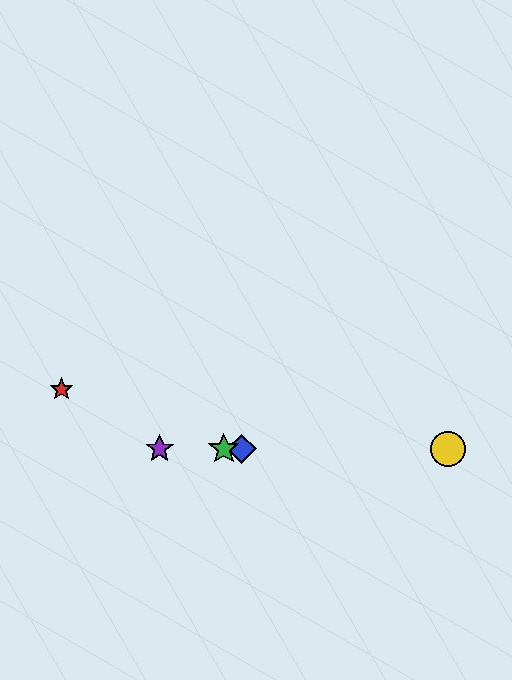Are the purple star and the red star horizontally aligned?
No, the purple star is at y≈449 and the red star is at y≈389.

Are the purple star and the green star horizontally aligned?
Yes, both are at y≈449.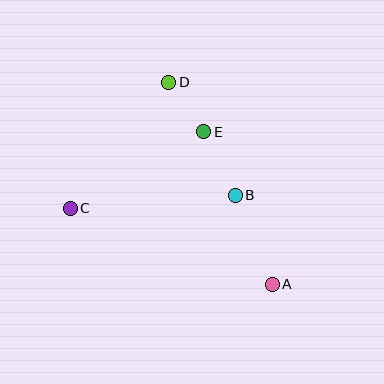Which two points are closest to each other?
Points D and E are closest to each other.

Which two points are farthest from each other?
Points A and D are farthest from each other.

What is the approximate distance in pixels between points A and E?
The distance between A and E is approximately 167 pixels.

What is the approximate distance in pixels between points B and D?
The distance between B and D is approximately 131 pixels.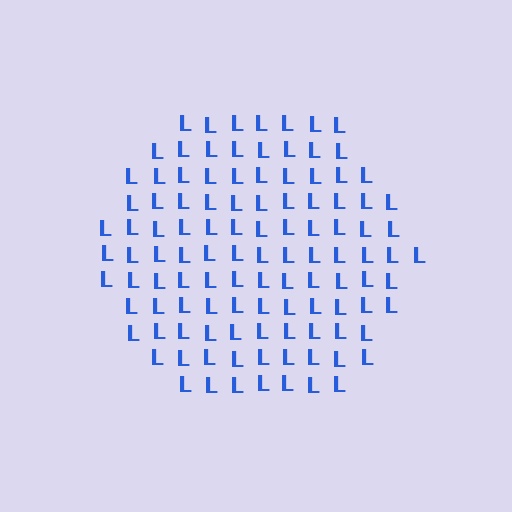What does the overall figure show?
The overall figure shows a hexagon.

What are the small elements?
The small elements are letter L's.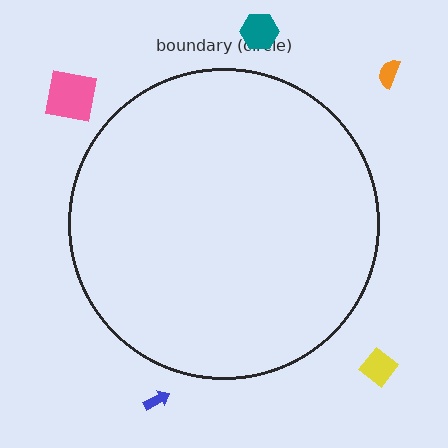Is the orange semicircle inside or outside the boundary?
Outside.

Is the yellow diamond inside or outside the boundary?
Outside.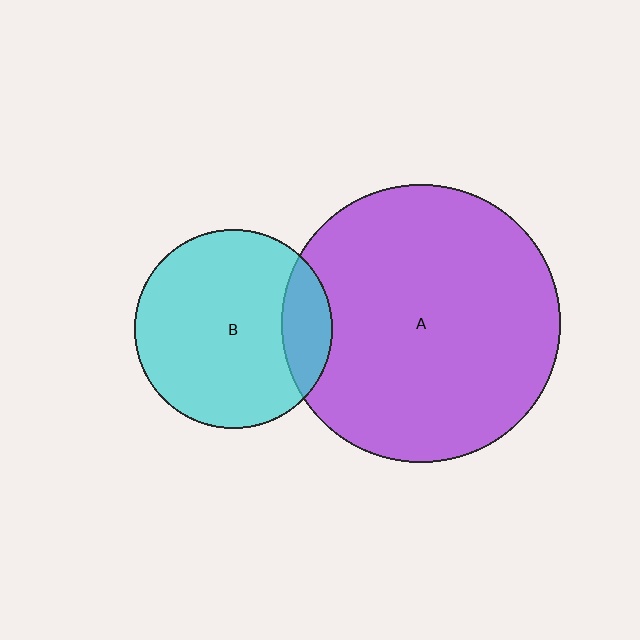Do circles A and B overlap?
Yes.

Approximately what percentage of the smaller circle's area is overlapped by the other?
Approximately 15%.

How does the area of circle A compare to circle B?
Approximately 2.0 times.